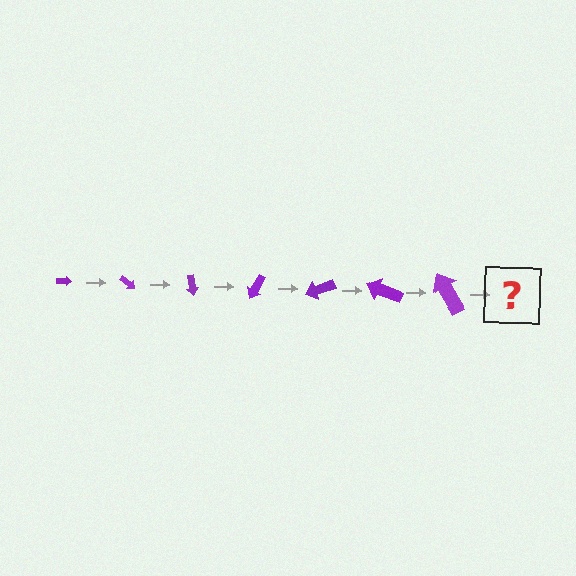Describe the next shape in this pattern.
It should be an arrow, larger than the previous one and rotated 280 degrees from the start.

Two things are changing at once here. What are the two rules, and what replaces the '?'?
The two rules are that the arrow grows larger each step and it rotates 40 degrees each step. The '?' should be an arrow, larger than the previous one and rotated 280 degrees from the start.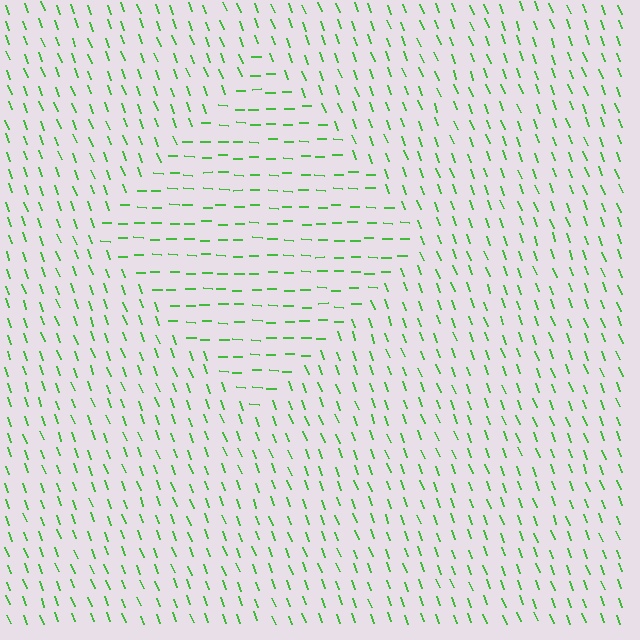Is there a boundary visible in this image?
Yes, there is a texture boundary formed by a change in line orientation.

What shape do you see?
I see a diamond.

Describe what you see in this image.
The image is filled with small green line segments. A diamond region in the image has lines oriented differently from the surrounding lines, creating a visible texture boundary.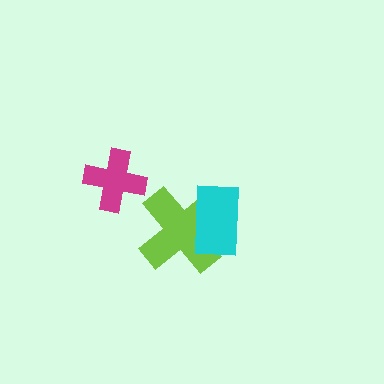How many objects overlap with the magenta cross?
0 objects overlap with the magenta cross.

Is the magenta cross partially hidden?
No, no other shape covers it.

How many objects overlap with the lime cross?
1 object overlaps with the lime cross.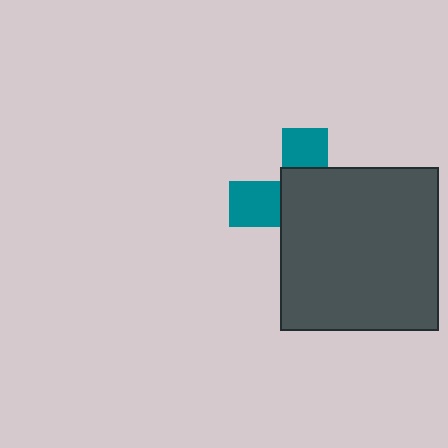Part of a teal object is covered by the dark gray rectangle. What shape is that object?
It is a cross.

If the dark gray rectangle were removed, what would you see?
You would see the complete teal cross.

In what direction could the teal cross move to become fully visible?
The teal cross could move toward the upper-left. That would shift it out from behind the dark gray rectangle entirely.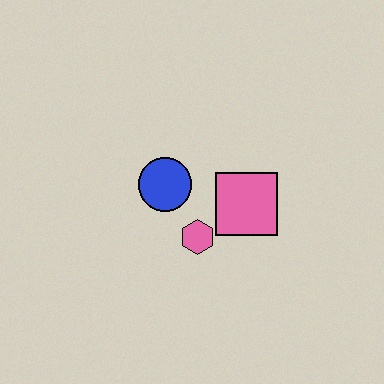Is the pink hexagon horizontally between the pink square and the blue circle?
Yes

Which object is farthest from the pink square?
The blue circle is farthest from the pink square.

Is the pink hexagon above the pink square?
No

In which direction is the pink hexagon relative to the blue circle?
The pink hexagon is below the blue circle.